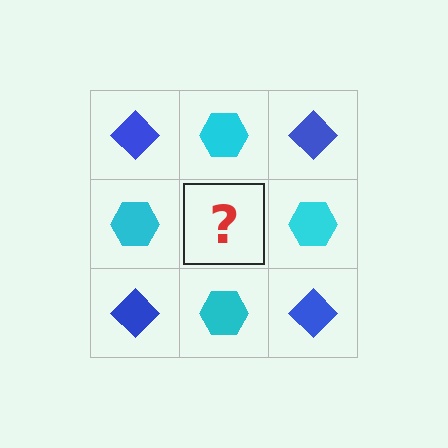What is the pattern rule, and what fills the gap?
The rule is that it alternates blue diamond and cyan hexagon in a checkerboard pattern. The gap should be filled with a blue diamond.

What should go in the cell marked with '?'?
The missing cell should contain a blue diamond.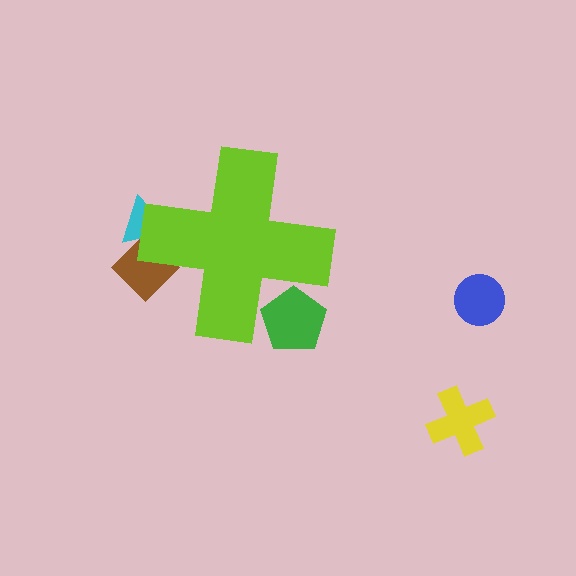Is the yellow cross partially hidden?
No, the yellow cross is fully visible.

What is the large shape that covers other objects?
A lime cross.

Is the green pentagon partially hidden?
Yes, the green pentagon is partially hidden behind the lime cross.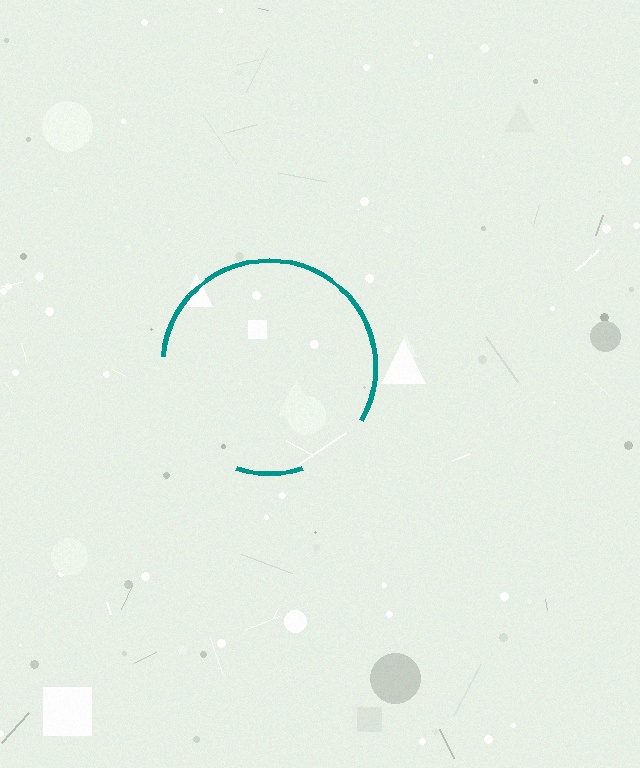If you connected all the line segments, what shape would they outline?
They would outline a circle.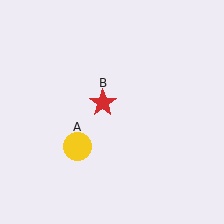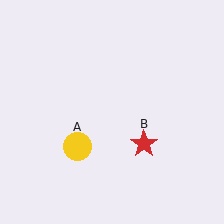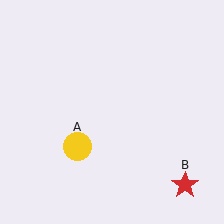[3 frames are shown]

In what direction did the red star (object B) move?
The red star (object B) moved down and to the right.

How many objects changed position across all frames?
1 object changed position: red star (object B).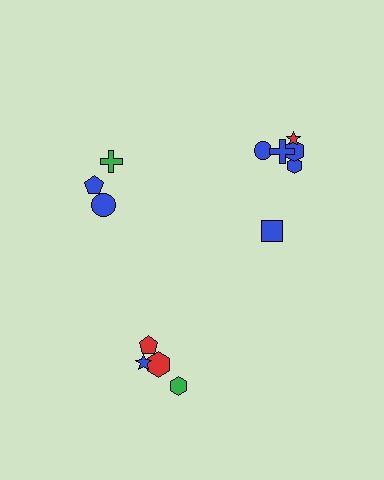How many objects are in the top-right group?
There are 6 objects.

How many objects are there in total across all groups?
There are 13 objects.